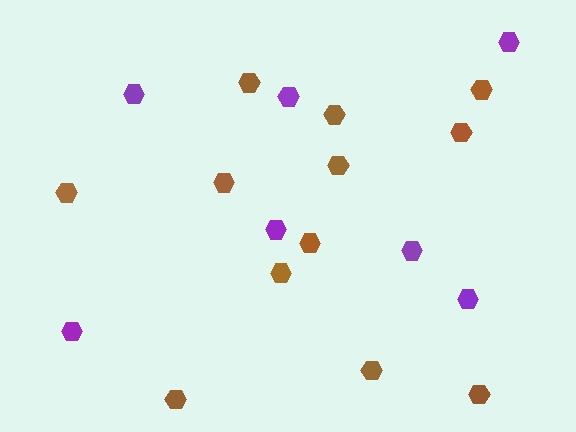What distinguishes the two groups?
There are 2 groups: one group of brown hexagons (12) and one group of purple hexagons (7).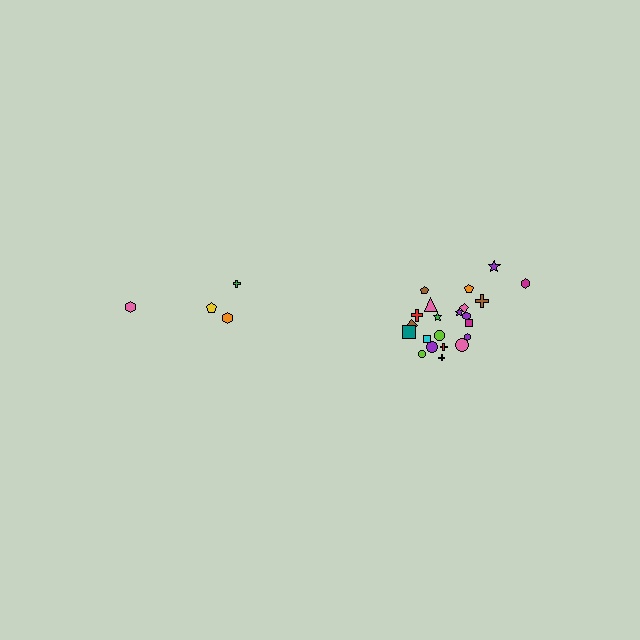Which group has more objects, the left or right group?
The right group.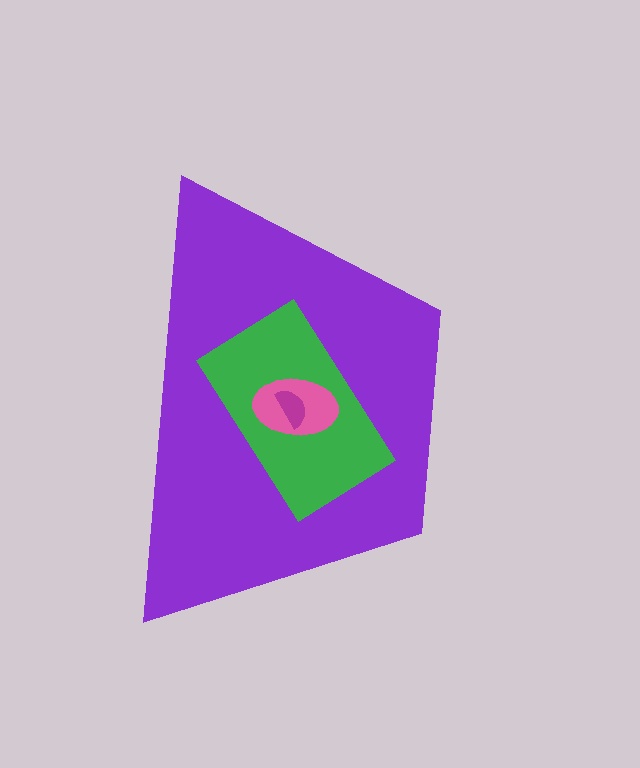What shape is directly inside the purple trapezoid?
The green rectangle.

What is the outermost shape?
The purple trapezoid.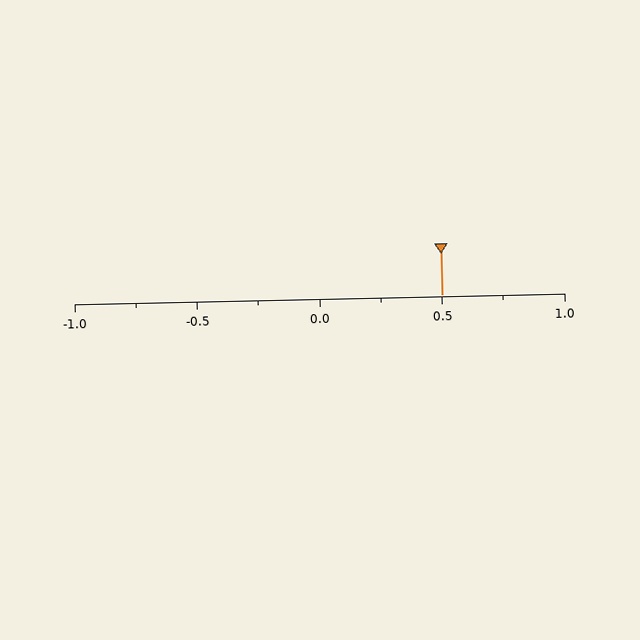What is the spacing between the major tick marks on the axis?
The major ticks are spaced 0.5 apart.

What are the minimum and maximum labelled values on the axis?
The axis runs from -1.0 to 1.0.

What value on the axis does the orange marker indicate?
The marker indicates approximately 0.5.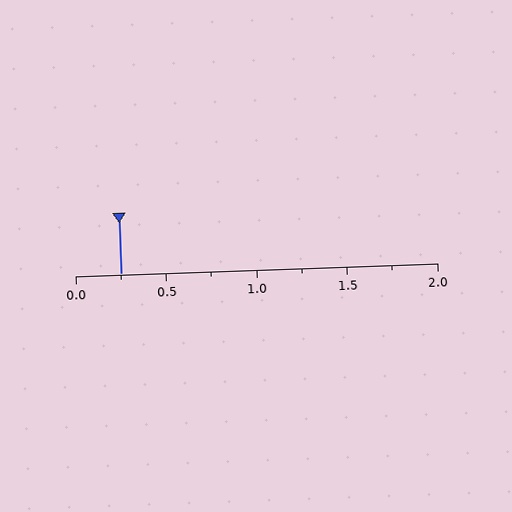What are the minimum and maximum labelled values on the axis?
The axis runs from 0.0 to 2.0.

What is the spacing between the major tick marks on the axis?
The major ticks are spaced 0.5 apart.